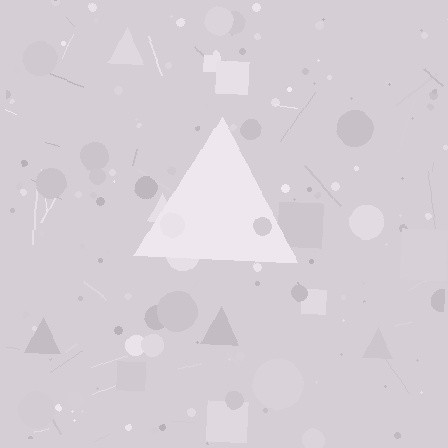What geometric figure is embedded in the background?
A triangle is embedded in the background.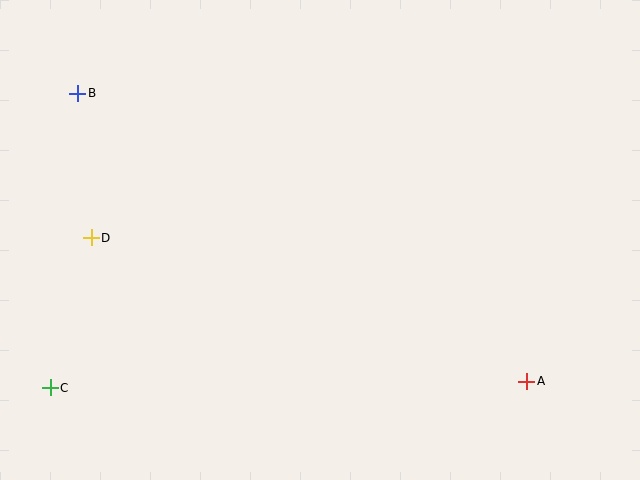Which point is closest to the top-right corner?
Point A is closest to the top-right corner.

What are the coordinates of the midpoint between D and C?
The midpoint between D and C is at (71, 313).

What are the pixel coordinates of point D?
Point D is at (91, 238).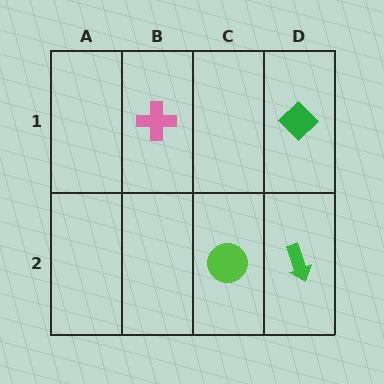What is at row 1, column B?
A pink cross.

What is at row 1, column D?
A green diamond.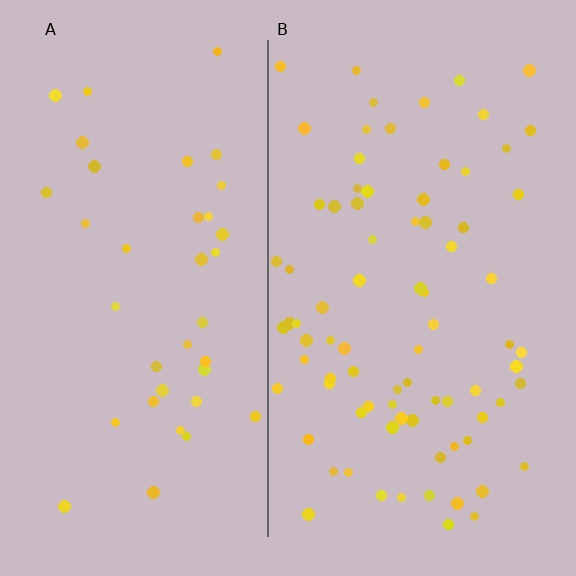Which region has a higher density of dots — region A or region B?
B (the right).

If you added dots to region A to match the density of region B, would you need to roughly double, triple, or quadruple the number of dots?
Approximately double.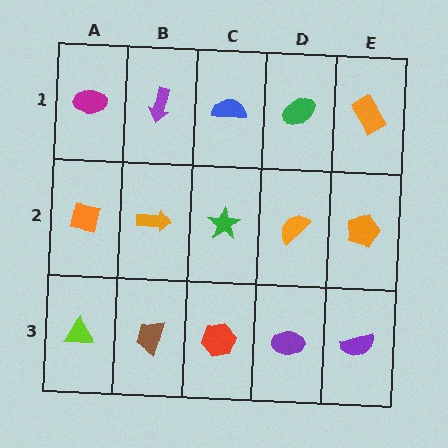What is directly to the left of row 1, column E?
A green ellipse.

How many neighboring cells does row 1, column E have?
2.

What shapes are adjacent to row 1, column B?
An orange arrow (row 2, column B), a magenta ellipse (row 1, column A), a blue semicircle (row 1, column C).